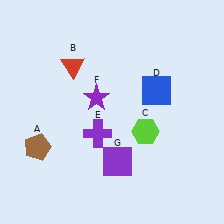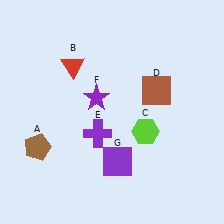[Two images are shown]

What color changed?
The square (D) changed from blue in Image 1 to brown in Image 2.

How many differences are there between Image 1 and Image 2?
There is 1 difference between the two images.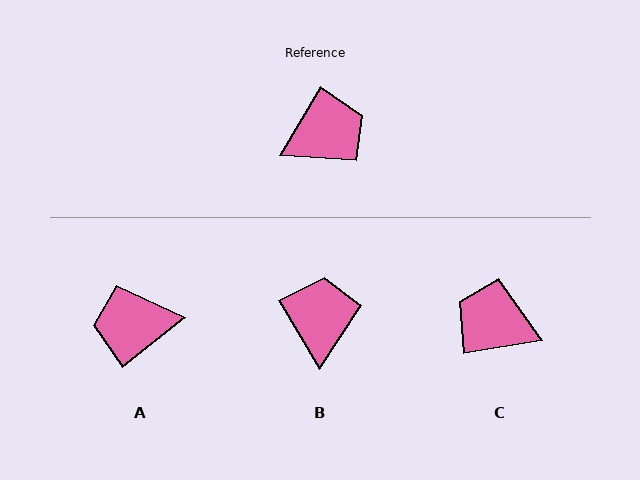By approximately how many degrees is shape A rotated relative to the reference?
Approximately 159 degrees counter-clockwise.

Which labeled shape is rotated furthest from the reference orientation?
A, about 159 degrees away.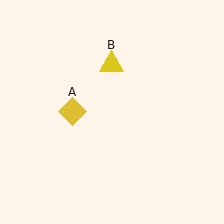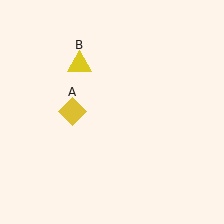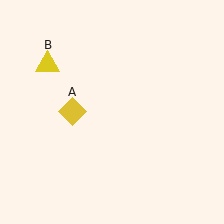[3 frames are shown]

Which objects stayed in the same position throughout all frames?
Yellow diamond (object A) remained stationary.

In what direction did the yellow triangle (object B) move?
The yellow triangle (object B) moved left.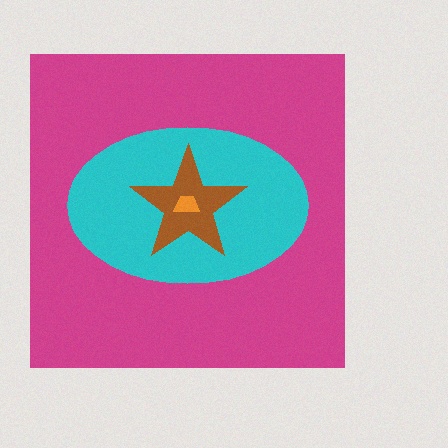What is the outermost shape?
The magenta square.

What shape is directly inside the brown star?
The orange trapezoid.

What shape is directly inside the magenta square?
The cyan ellipse.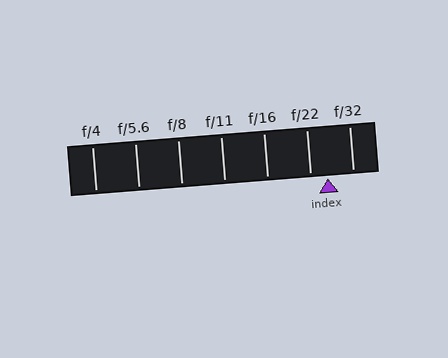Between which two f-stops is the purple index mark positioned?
The index mark is between f/22 and f/32.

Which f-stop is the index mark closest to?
The index mark is closest to f/22.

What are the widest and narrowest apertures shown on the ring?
The widest aperture shown is f/4 and the narrowest is f/32.